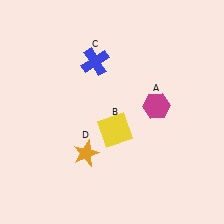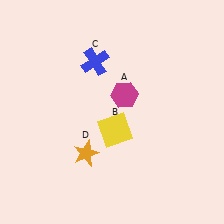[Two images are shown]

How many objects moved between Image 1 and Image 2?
1 object moved between the two images.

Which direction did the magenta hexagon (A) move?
The magenta hexagon (A) moved left.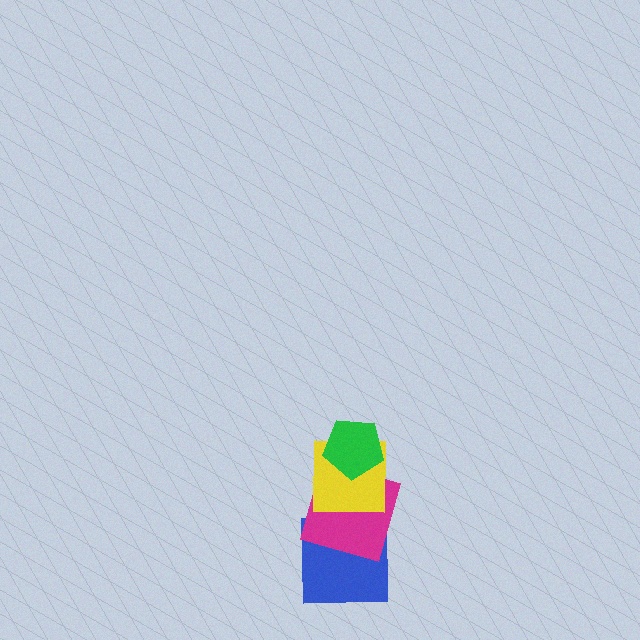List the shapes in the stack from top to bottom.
From top to bottom: the green pentagon, the yellow square, the magenta square, the blue square.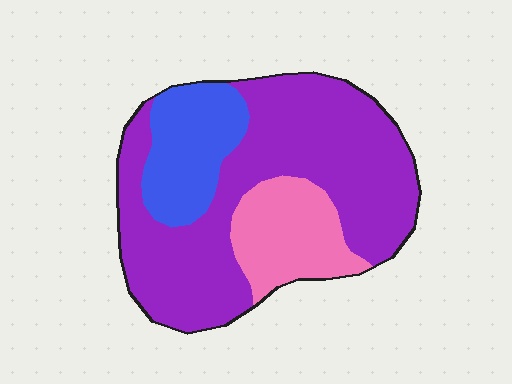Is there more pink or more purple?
Purple.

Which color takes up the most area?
Purple, at roughly 65%.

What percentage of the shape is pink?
Pink covers roughly 20% of the shape.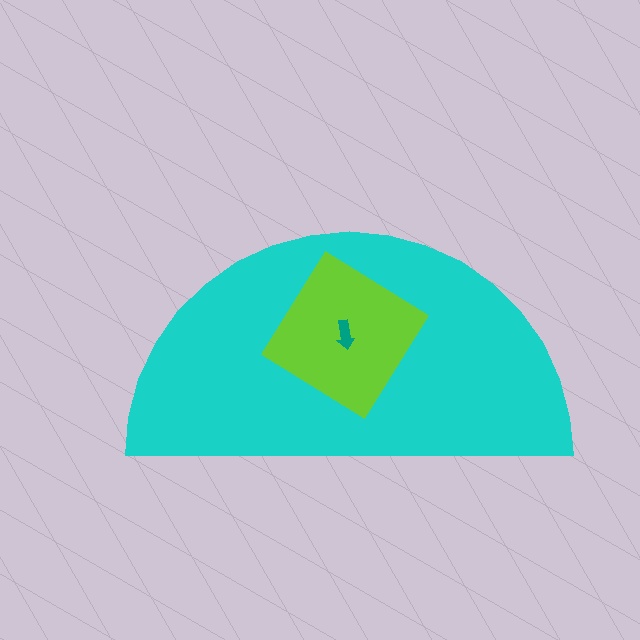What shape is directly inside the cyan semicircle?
The lime diamond.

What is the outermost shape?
The cyan semicircle.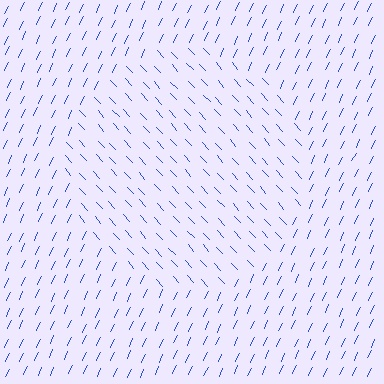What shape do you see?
I see a circle.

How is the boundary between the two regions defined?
The boundary is defined purely by a change in line orientation (approximately 68 degrees difference). All lines are the same color and thickness.